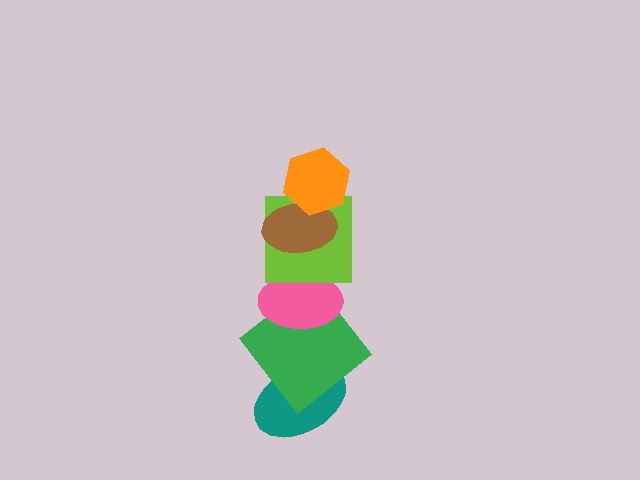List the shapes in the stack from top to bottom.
From top to bottom: the orange hexagon, the brown ellipse, the lime square, the pink ellipse, the green diamond, the teal ellipse.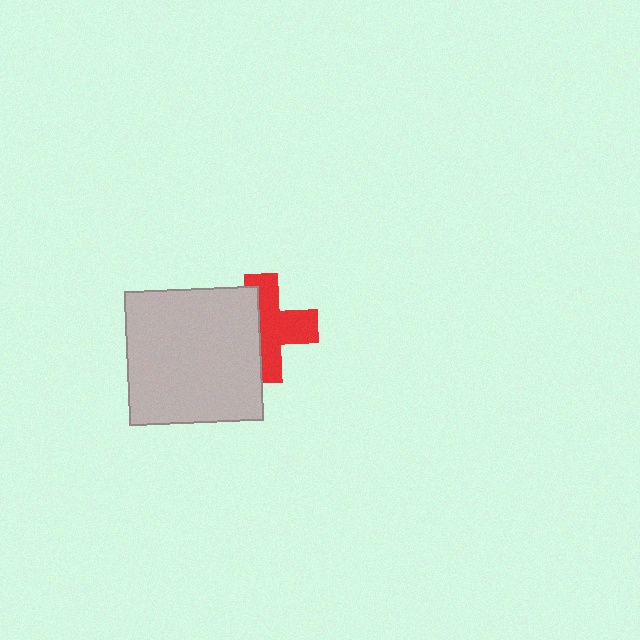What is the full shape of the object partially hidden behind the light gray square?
The partially hidden object is a red cross.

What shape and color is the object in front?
The object in front is a light gray square.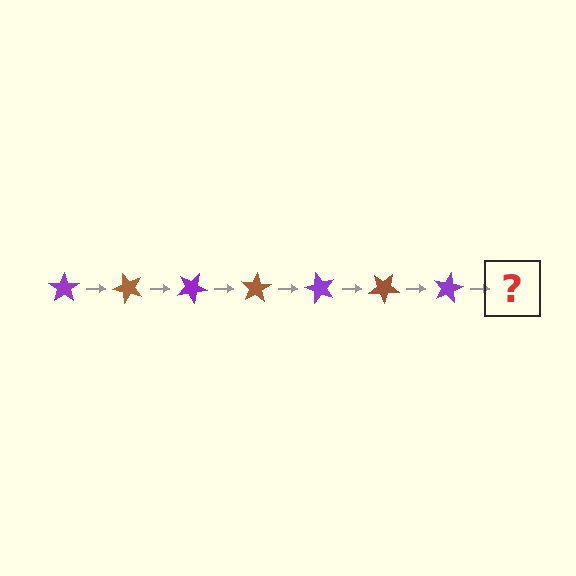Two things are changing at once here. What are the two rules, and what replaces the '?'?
The two rules are that it rotates 50 degrees each step and the color cycles through purple and brown. The '?' should be a brown star, rotated 350 degrees from the start.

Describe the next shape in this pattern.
It should be a brown star, rotated 350 degrees from the start.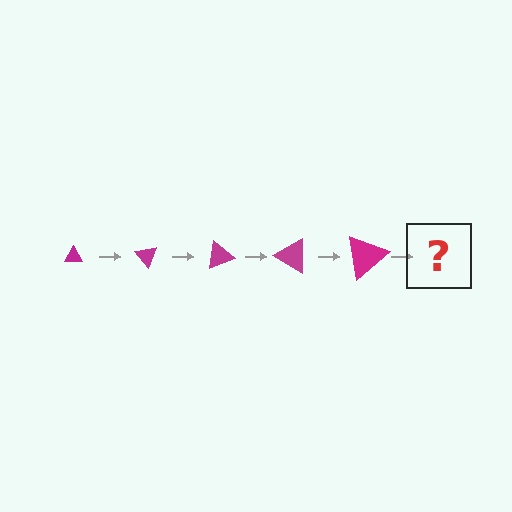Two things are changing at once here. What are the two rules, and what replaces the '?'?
The two rules are that the triangle grows larger each step and it rotates 50 degrees each step. The '?' should be a triangle, larger than the previous one and rotated 250 degrees from the start.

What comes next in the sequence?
The next element should be a triangle, larger than the previous one and rotated 250 degrees from the start.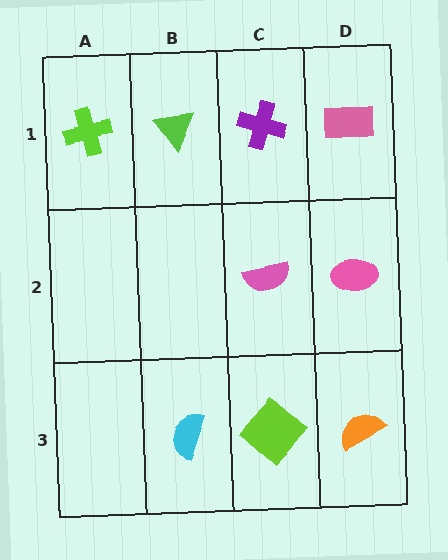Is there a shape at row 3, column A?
No, that cell is empty.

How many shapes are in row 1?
4 shapes.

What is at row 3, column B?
A cyan semicircle.